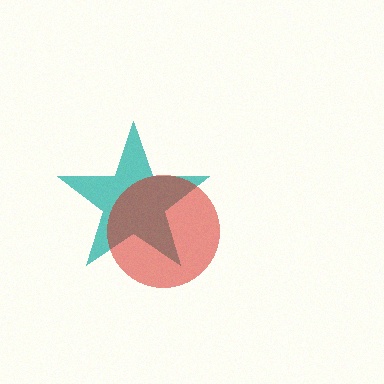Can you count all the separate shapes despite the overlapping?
Yes, there are 2 separate shapes.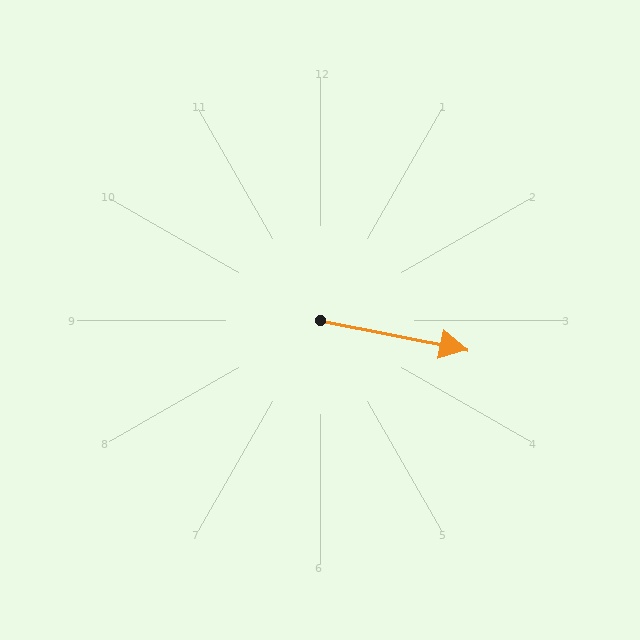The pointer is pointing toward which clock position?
Roughly 3 o'clock.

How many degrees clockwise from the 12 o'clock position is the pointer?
Approximately 101 degrees.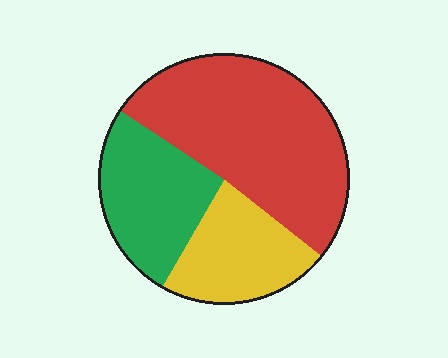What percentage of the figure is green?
Green takes up between a sixth and a third of the figure.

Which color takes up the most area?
Red, at roughly 50%.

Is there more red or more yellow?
Red.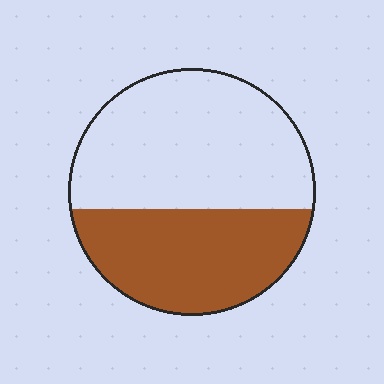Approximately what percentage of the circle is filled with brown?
Approximately 40%.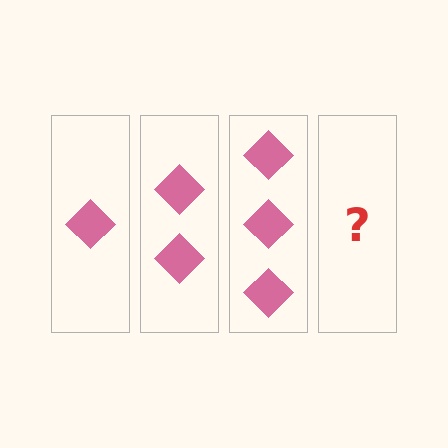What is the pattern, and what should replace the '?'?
The pattern is that each step adds one more diamond. The '?' should be 4 diamonds.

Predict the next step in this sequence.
The next step is 4 diamonds.